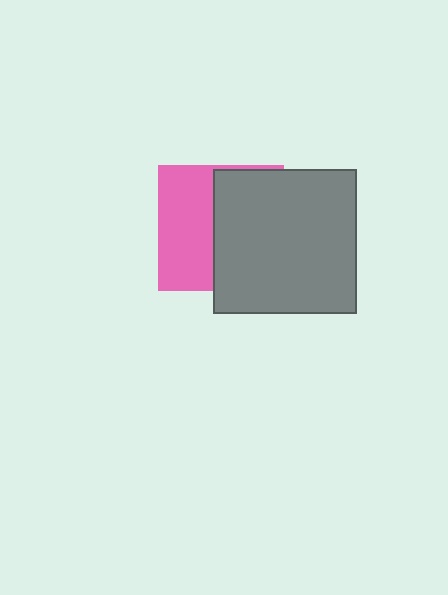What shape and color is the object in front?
The object in front is a gray square.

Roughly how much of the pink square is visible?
About half of it is visible (roughly 46%).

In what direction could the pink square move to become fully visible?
The pink square could move left. That would shift it out from behind the gray square entirely.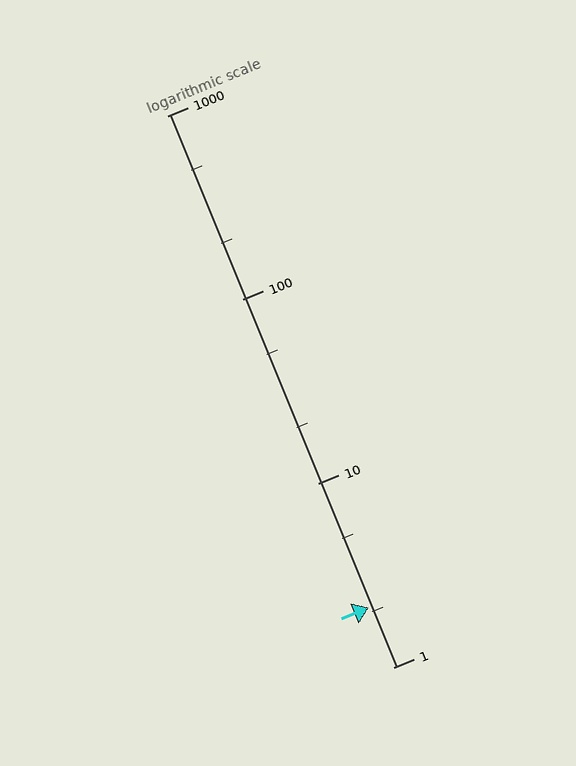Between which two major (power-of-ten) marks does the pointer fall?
The pointer is between 1 and 10.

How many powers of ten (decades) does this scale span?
The scale spans 3 decades, from 1 to 1000.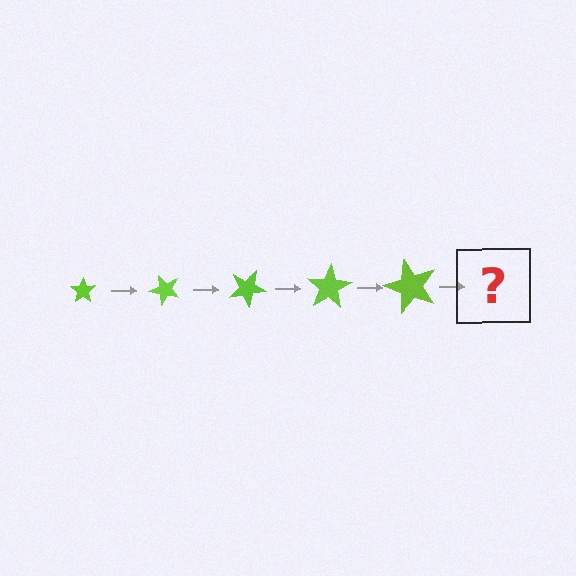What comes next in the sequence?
The next element should be a star, larger than the previous one and rotated 250 degrees from the start.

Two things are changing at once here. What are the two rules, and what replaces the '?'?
The two rules are that the star grows larger each step and it rotates 50 degrees each step. The '?' should be a star, larger than the previous one and rotated 250 degrees from the start.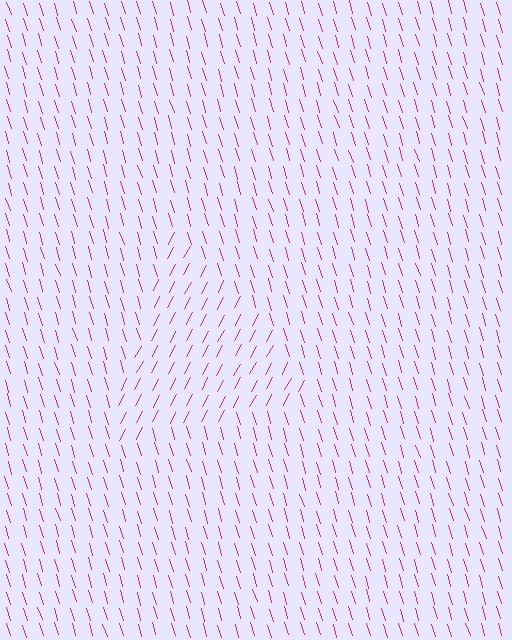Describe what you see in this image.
The image is filled with small magenta line segments. A triangle region in the image has lines oriented differently from the surrounding lines, creating a visible texture boundary.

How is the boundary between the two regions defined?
The boundary is defined purely by a change in line orientation (approximately 45 degrees difference). All lines are the same color and thickness.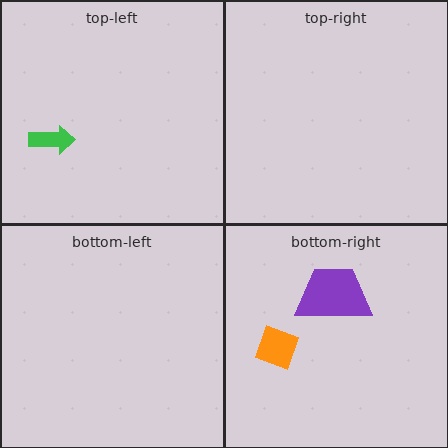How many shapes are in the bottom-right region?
2.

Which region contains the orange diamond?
The bottom-right region.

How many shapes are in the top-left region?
1.